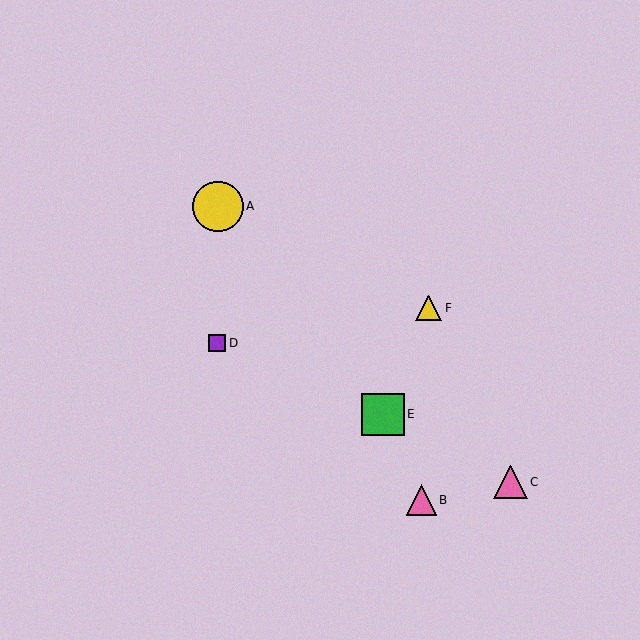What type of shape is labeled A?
Shape A is a yellow circle.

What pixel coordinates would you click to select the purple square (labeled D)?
Click at (217, 343) to select the purple square D.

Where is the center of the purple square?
The center of the purple square is at (217, 343).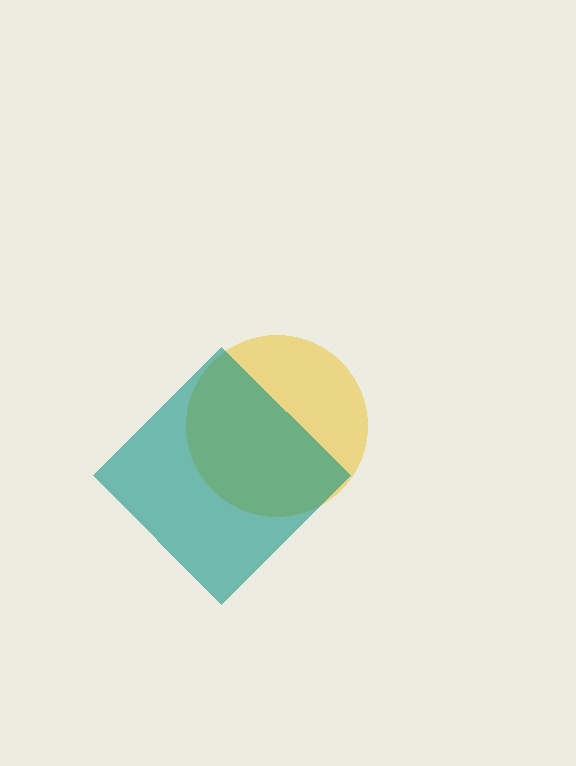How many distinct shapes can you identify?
There are 2 distinct shapes: a yellow circle, a teal diamond.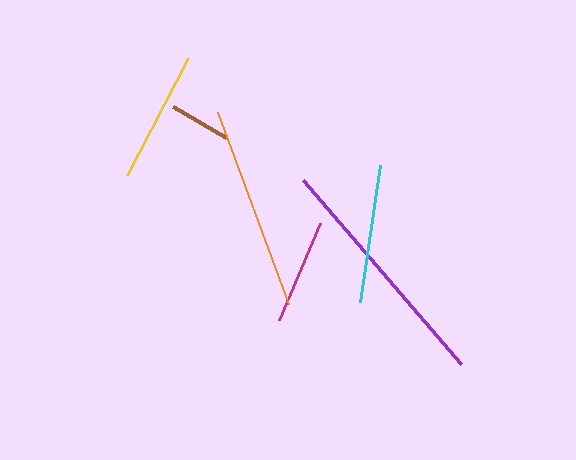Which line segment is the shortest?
The brown line is the shortest at approximately 62 pixels.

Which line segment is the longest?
The purple line is the longest at approximately 242 pixels.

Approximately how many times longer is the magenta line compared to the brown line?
The magenta line is approximately 1.7 times the length of the brown line.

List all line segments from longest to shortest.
From longest to shortest: purple, orange, cyan, yellow, magenta, brown.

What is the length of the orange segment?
The orange segment is approximately 205 pixels long.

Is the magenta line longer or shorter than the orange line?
The orange line is longer than the magenta line.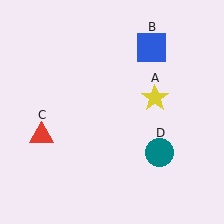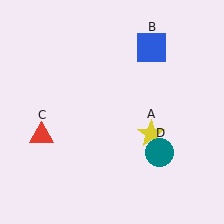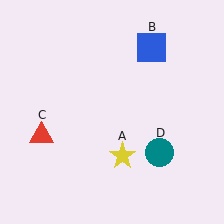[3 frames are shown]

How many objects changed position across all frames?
1 object changed position: yellow star (object A).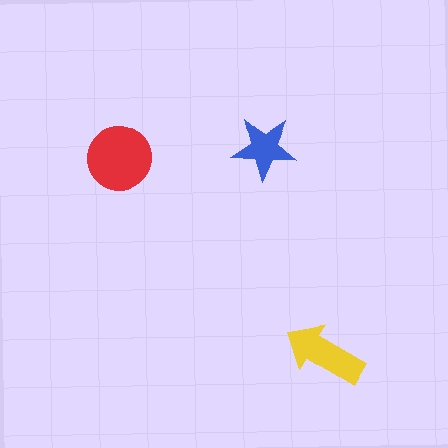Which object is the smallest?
The blue star.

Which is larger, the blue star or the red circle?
The red circle.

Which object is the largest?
The red circle.